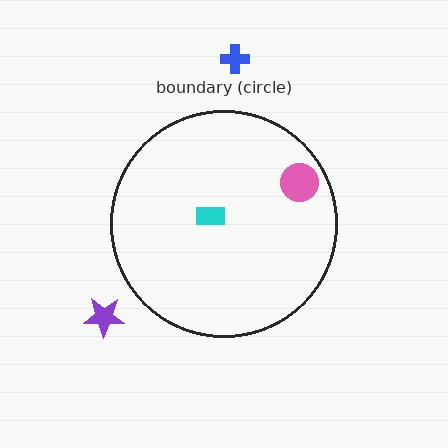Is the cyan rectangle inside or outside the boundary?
Inside.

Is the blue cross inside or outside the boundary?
Outside.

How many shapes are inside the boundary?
2 inside, 2 outside.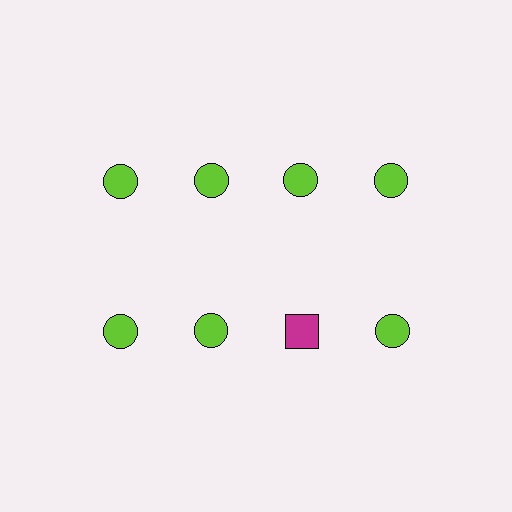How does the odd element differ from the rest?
It differs in both color (magenta instead of lime) and shape (square instead of circle).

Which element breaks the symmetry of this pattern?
The magenta square in the second row, center column breaks the symmetry. All other shapes are lime circles.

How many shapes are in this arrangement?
There are 8 shapes arranged in a grid pattern.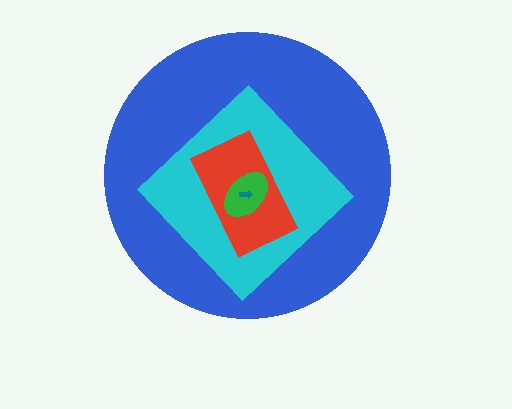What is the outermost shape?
The blue circle.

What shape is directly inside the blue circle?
The cyan diamond.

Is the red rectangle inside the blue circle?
Yes.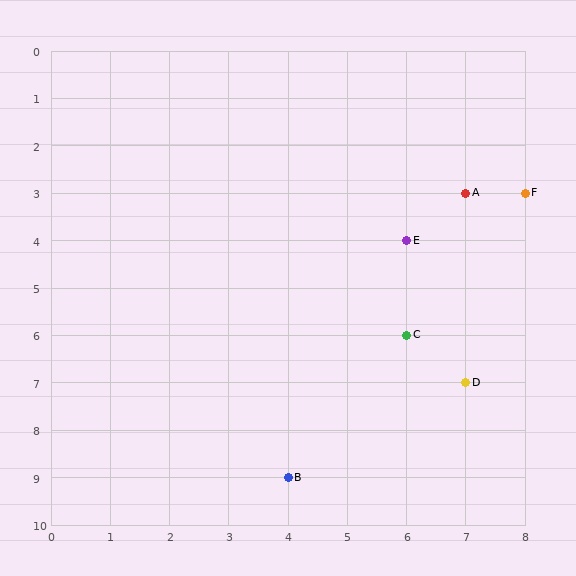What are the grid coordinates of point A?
Point A is at grid coordinates (7, 3).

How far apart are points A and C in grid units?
Points A and C are 1 column and 3 rows apart (about 3.2 grid units diagonally).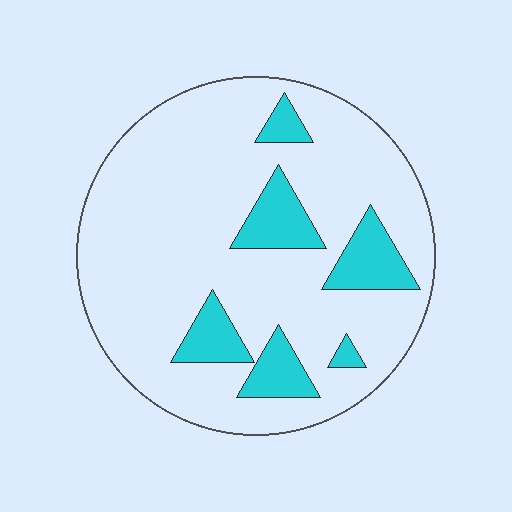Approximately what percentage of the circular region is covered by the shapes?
Approximately 15%.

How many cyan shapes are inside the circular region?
6.